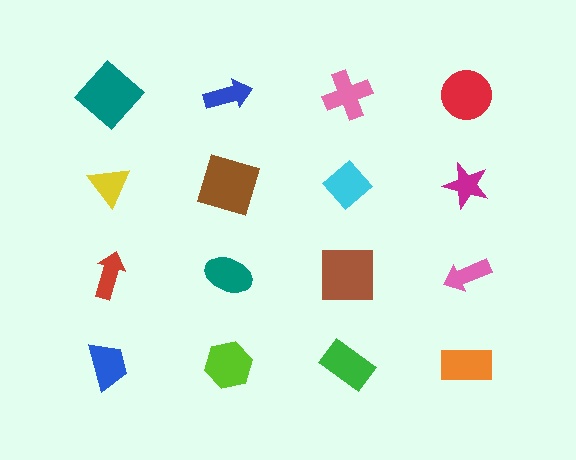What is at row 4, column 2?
A lime hexagon.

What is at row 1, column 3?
A pink cross.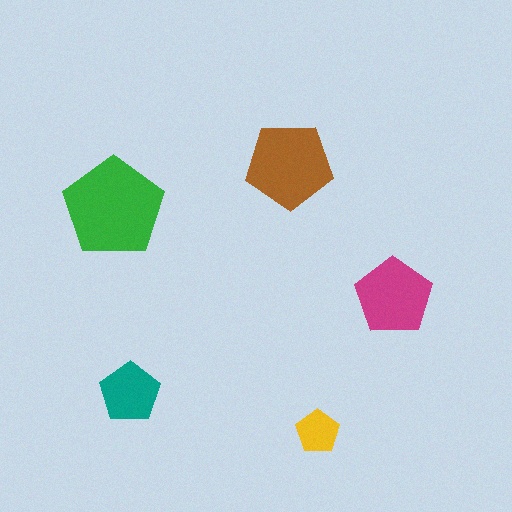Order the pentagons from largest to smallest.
the green one, the brown one, the magenta one, the teal one, the yellow one.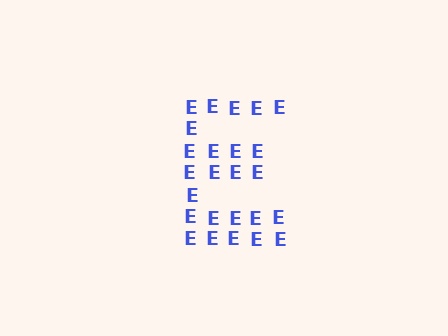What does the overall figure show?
The overall figure shows the letter E.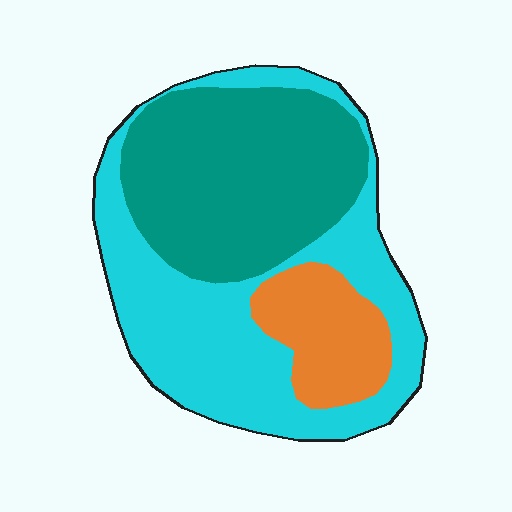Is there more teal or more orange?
Teal.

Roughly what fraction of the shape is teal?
Teal takes up between a quarter and a half of the shape.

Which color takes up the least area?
Orange, at roughly 15%.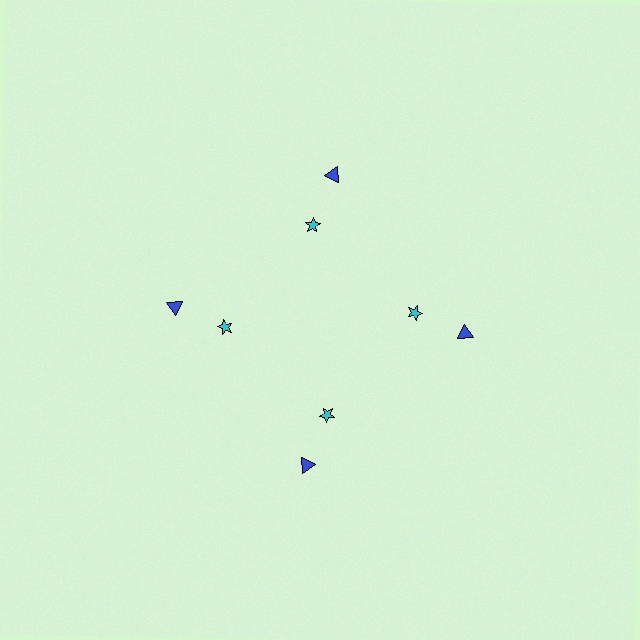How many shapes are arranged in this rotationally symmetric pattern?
There are 8 shapes, arranged in 4 groups of 2.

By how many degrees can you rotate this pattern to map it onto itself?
The pattern maps onto itself every 90 degrees of rotation.